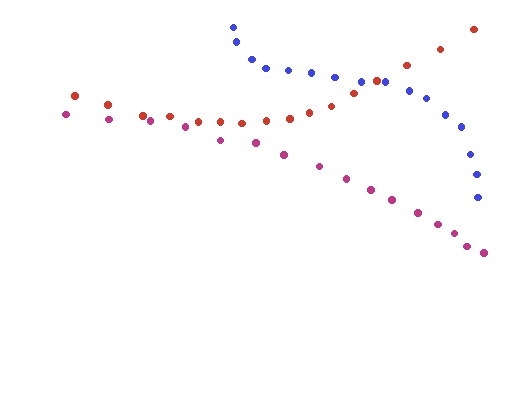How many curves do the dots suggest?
There are 3 distinct paths.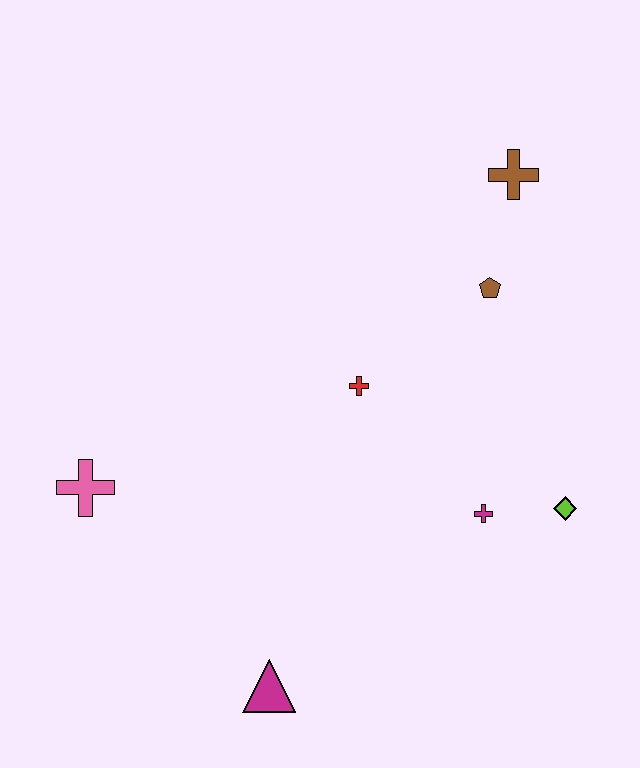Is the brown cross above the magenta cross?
Yes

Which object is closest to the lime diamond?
The magenta cross is closest to the lime diamond.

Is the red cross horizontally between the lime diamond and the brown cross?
No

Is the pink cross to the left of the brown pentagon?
Yes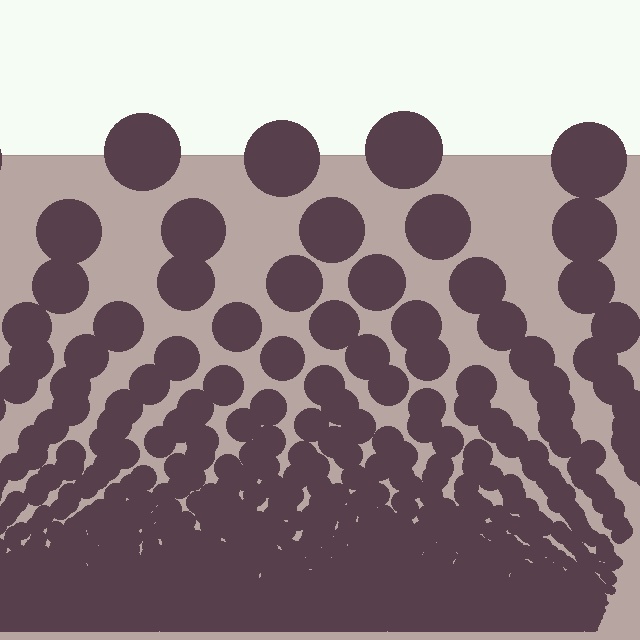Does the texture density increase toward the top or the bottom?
Density increases toward the bottom.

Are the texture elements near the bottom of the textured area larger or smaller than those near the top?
Smaller. The gradient is inverted — elements near the bottom are smaller and denser.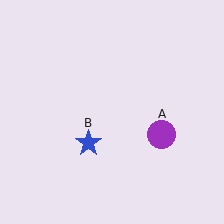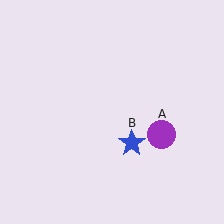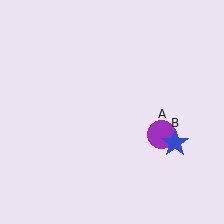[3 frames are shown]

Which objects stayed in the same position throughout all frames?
Purple circle (object A) remained stationary.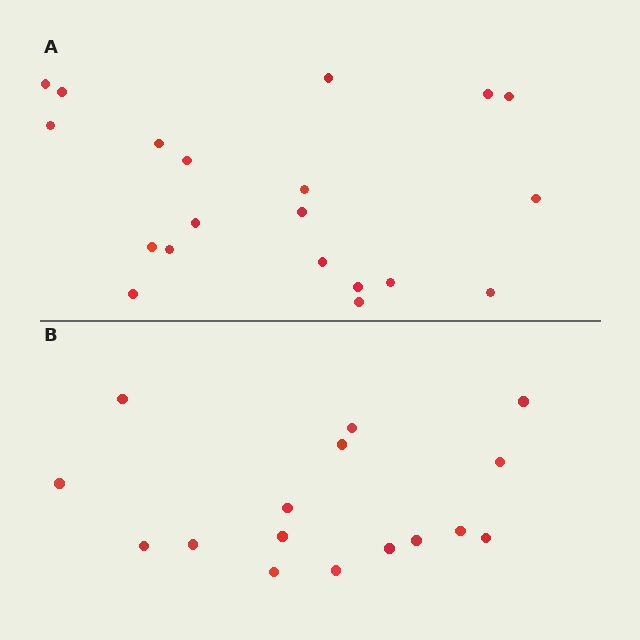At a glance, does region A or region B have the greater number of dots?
Region A (the top region) has more dots.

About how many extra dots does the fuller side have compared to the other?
Region A has about 4 more dots than region B.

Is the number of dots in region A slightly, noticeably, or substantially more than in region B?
Region A has noticeably more, but not dramatically so. The ratio is roughly 1.2 to 1.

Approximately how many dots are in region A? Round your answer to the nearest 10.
About 20 dots.